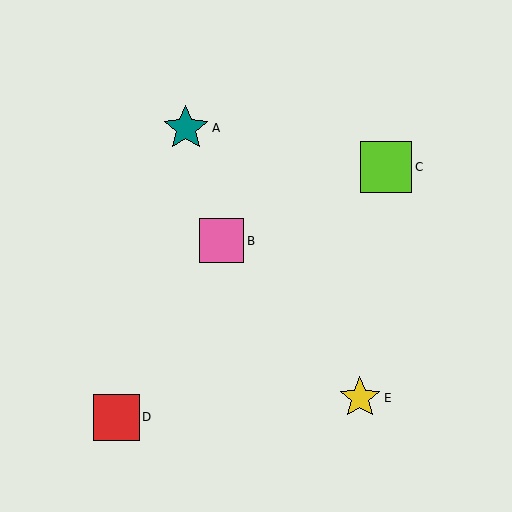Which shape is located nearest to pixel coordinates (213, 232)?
The pink square (labeled B) at (222, 241) is nearest to that location.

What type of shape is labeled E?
Shape E is a yellow star.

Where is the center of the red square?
The center of the red square is at (116, 417).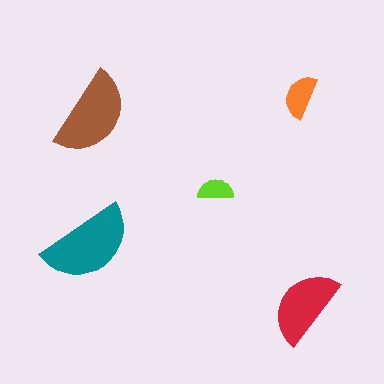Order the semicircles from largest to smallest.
the teal one, the brown one, the red one, the orange one, the lime one.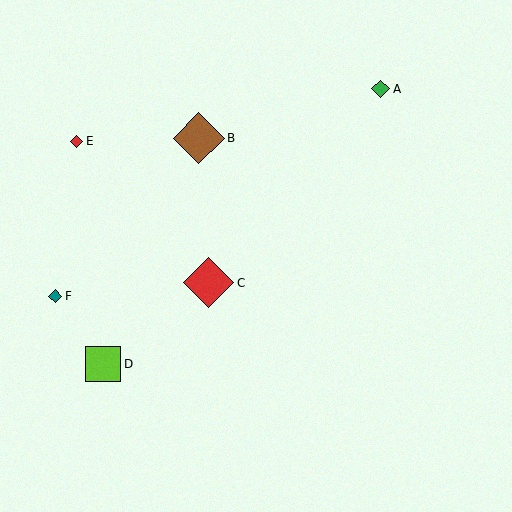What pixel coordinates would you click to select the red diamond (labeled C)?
Click at (209, 283) to select the red diamond C.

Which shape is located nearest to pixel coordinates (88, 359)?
The lime square (labeled D) at (103, 364) is nearest to that location.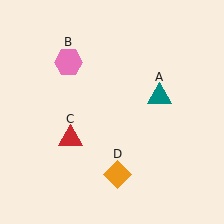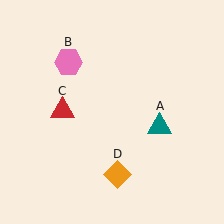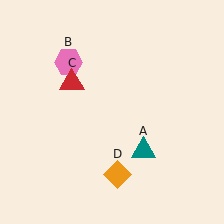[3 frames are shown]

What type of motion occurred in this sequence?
The teal triangle (object A), red triangle (object C) rotated clockwise around the center of the scene.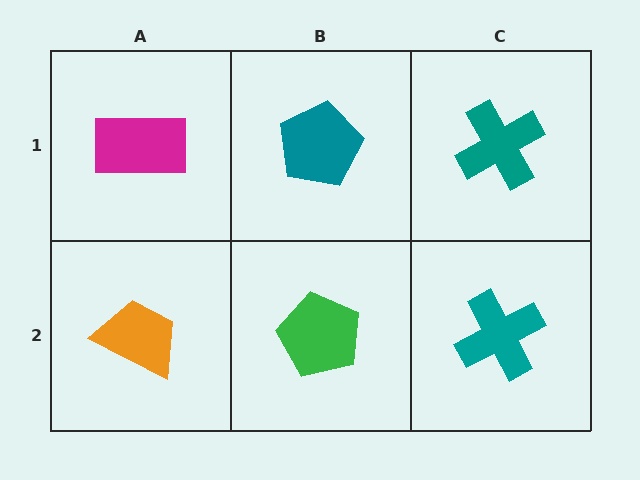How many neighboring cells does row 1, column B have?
3.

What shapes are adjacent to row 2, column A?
A magenta rectangle (row 1, column A), a green pentagon (row 2, column B).